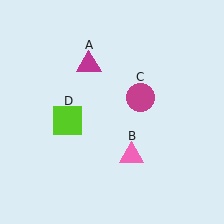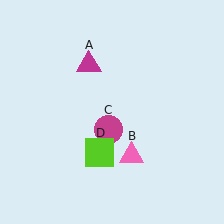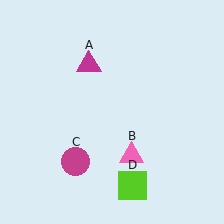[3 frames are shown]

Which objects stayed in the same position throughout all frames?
Magenta triangle (object A) and pink triangle (object B) remained stationary.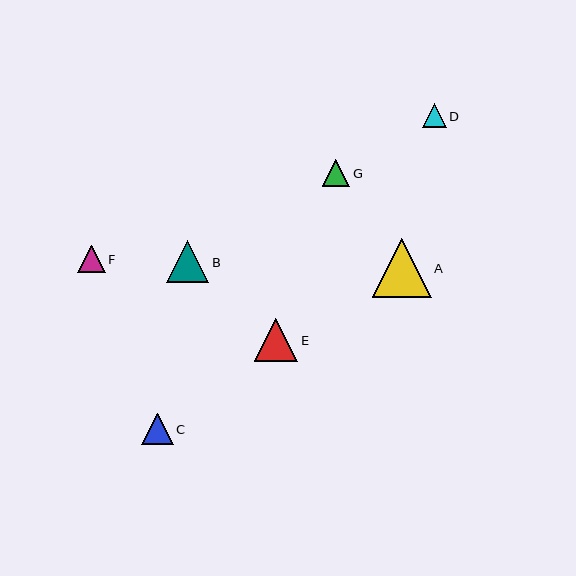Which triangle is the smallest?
Triangle D is the smallest with a size of approximately 24 pixels.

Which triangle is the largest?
Triangle A is the largest with a size of approximately 59 pixels.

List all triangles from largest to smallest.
From largest to smallest: A, E, B, C, G, F, D.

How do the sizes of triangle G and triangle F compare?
Triangle G and triangle F are approximately the same size.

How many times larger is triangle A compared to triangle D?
Triangle A is approximately 2.5 times the size of triangle D.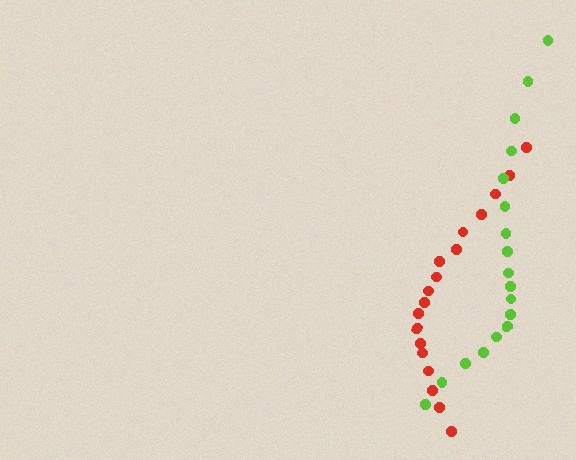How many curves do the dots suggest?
There are 2 distinct paths.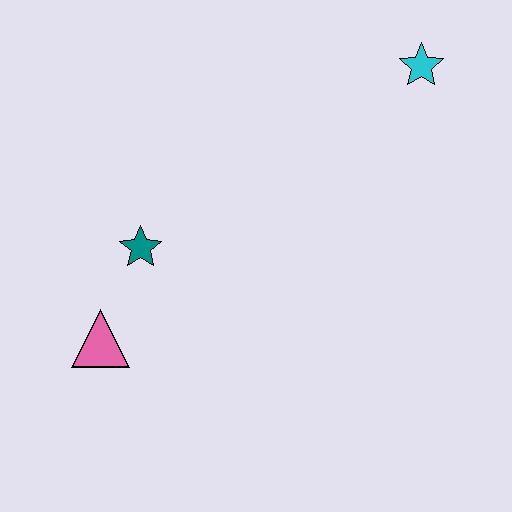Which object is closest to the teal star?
The pink triangle is closest to the teal star.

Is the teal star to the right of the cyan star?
No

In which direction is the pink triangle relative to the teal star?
The pink triangle is below the teal star.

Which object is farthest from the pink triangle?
The cyan star is farthest from the pink triangle.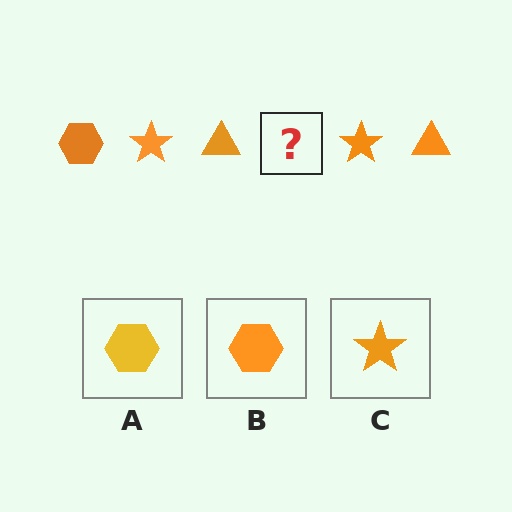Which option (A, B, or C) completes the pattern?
B.